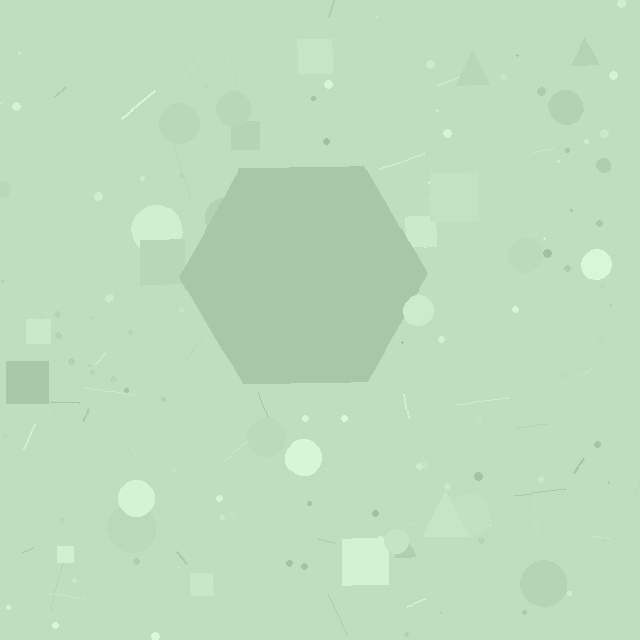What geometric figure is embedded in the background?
A hexagon is embedded in the background.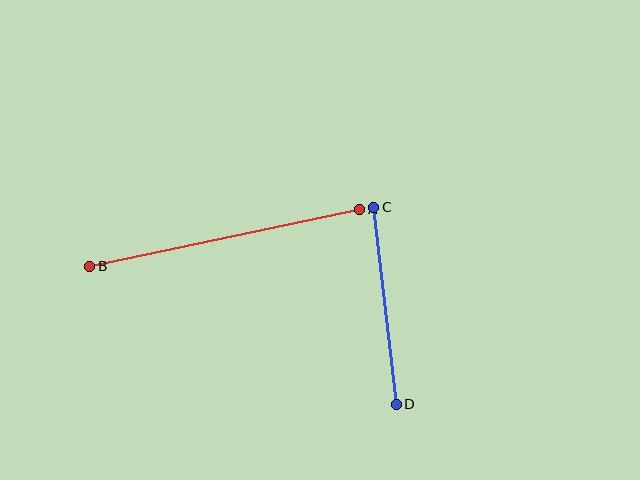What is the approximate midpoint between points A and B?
The midpoint is at approximately (225, 238) pixels.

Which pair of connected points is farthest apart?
Points A and B are farthest apart.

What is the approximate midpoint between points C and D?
The midpoint is at approximately (385, 306) pixels.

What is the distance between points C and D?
The distance is approximately 198 pixels.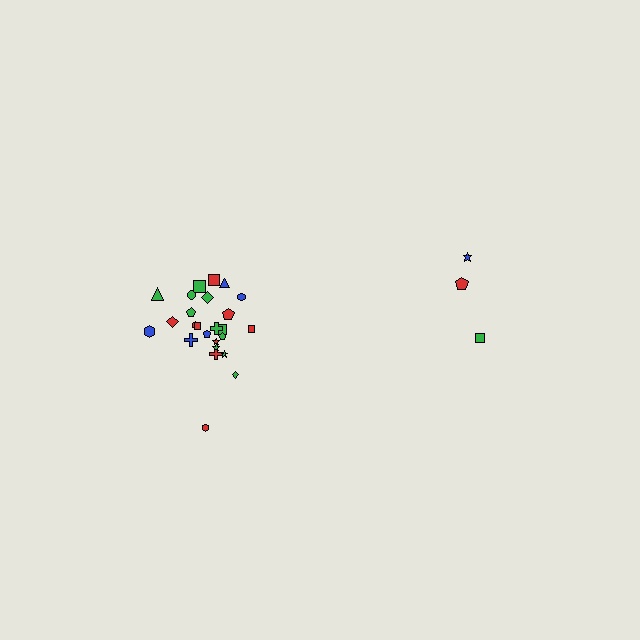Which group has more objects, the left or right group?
The left group.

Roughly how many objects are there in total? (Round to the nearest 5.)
Roughly 30 objects in total.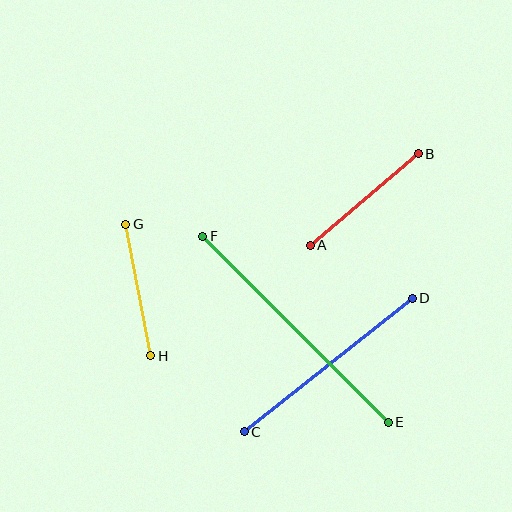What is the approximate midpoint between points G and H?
The midpoint is at approximately (138, 290) pixels.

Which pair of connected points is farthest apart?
Points E and F are farthest apart.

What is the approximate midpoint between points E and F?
The midpoint is at approximately (296, 329) pixels.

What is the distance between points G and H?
The distance is approximately 134 pixels.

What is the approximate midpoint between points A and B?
The midpoint is at approximately (364, 200) pixels.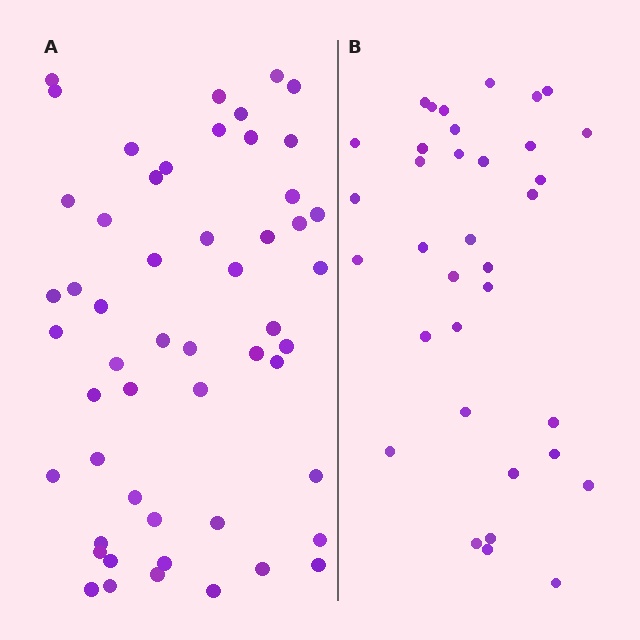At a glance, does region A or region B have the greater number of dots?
Region A (the left region) has more dots.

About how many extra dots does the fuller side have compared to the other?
Region A has approximately 20 more dots than region B.